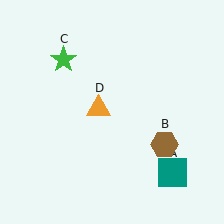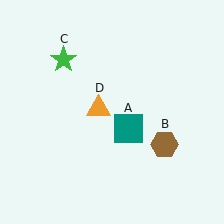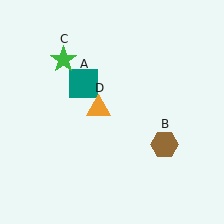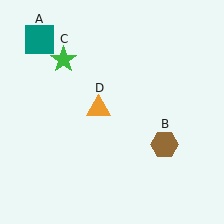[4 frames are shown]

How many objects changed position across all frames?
1 object changed position: teal square (object A).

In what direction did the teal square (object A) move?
The teal square (object A) moved up and to the left.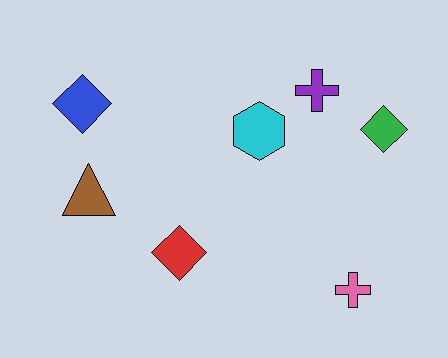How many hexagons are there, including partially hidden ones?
There is 1 hexagon.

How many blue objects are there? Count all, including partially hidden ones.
There is 1 blue object.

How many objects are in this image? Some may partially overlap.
There are 7 objects.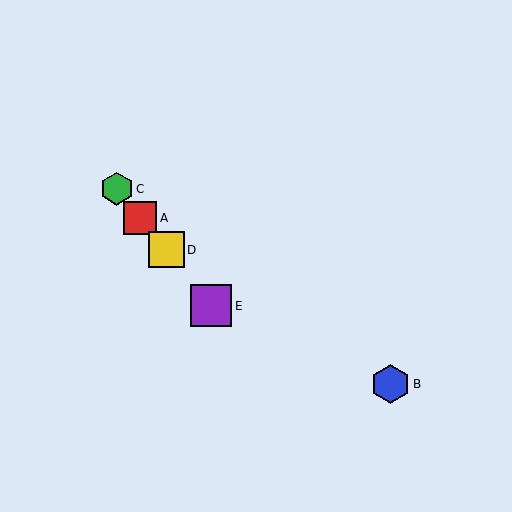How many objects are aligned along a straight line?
4 objects (A, C, D, E) are aligned along a straight line.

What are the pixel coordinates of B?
Object B is at (391, 384).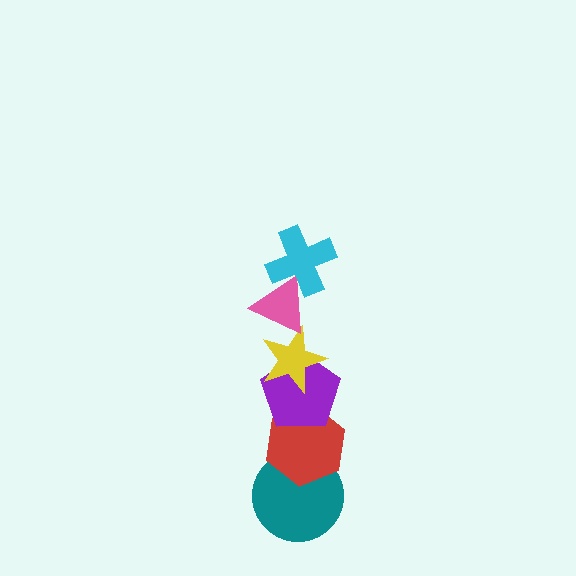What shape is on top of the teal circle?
The red hexagon is on top of the teal circle.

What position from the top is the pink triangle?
The pink triangle is 2nd from the top.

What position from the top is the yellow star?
The yellow star is 3rd from the top.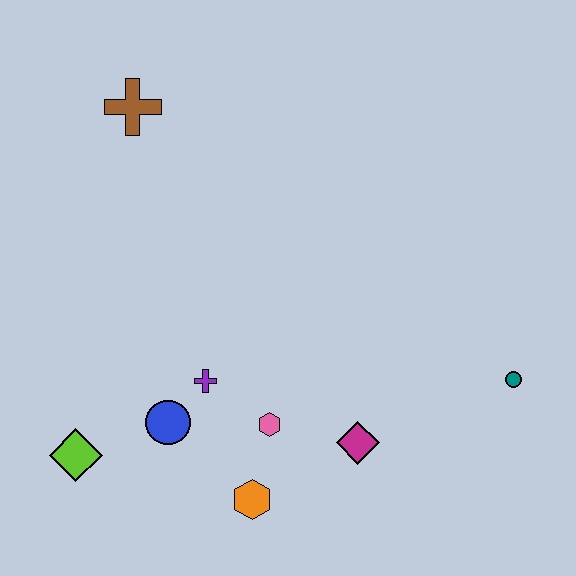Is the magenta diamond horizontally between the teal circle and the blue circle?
Yes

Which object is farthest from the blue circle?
The teal circle is farthest from the blue circle.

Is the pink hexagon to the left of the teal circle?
Yes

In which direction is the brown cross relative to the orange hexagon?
The brown cross is above the orange hexagon.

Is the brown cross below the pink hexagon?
No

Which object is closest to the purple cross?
The blue circle is closest to the purple cross.